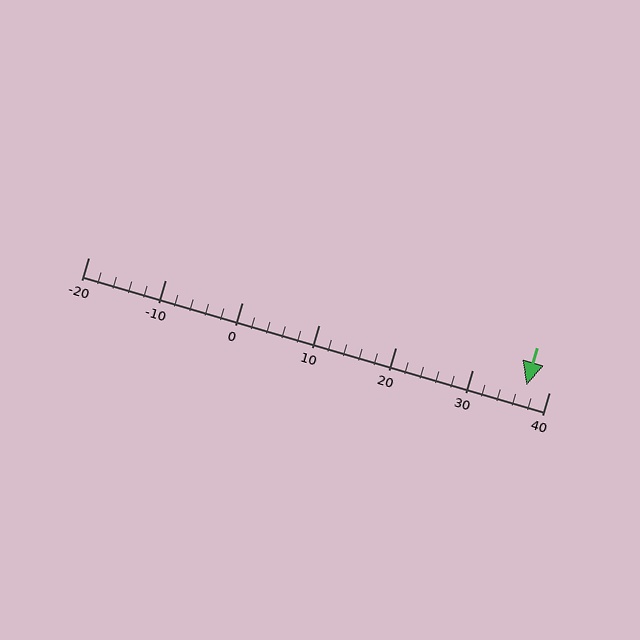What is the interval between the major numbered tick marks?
The major tick marks are spaced 10 units apart.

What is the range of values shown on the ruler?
The ruler shows values from -20 to 40.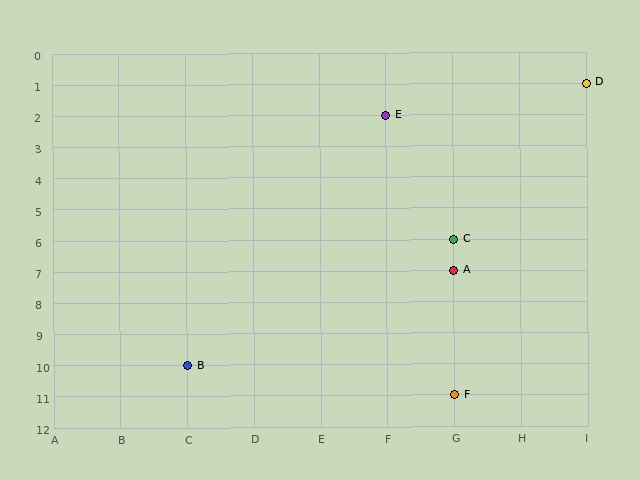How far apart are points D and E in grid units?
Points D and E are 3 columns and 1 row apart (about 3.2 grid units diagonally).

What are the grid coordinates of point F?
Point F is at grid coordinates (G, 11).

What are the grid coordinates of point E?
Point E is at grid coordinates (F, 2).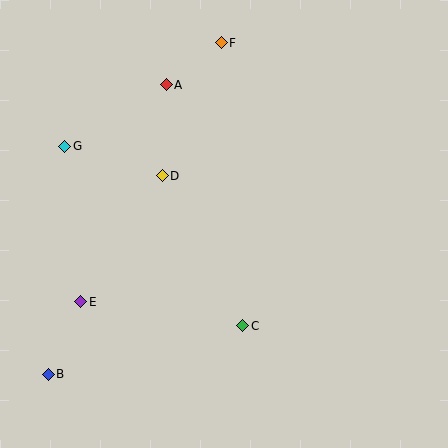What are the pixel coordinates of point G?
Point G is at (65, 146).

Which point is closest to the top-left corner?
Point G is closest to the top-left corner.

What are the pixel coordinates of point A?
Point A is at (166, 85).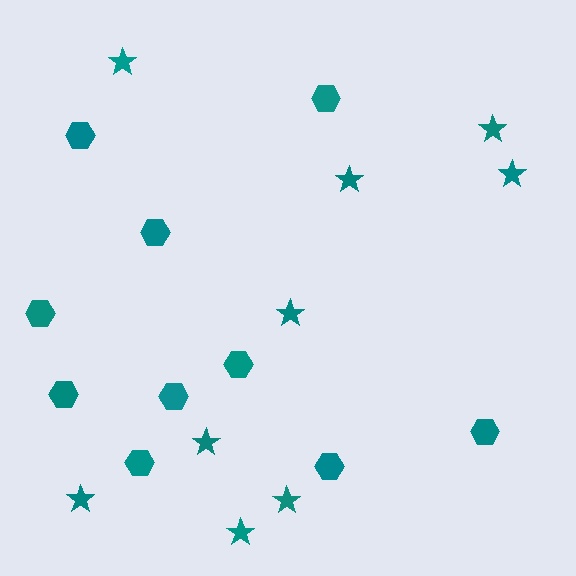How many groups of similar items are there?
There are 2 groups: one group of stars (9) and one group of hexagons (10).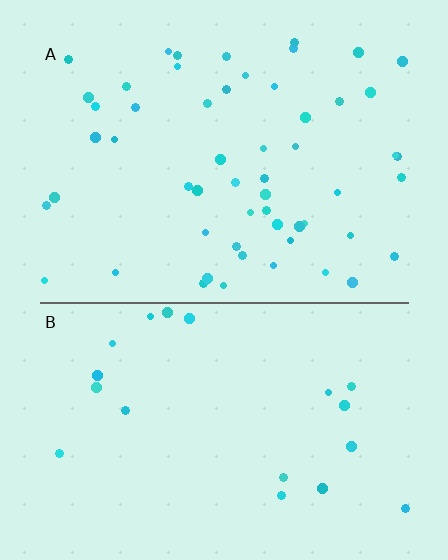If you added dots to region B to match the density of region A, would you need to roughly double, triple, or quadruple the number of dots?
Approximately triple.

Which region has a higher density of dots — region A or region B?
A (the top).